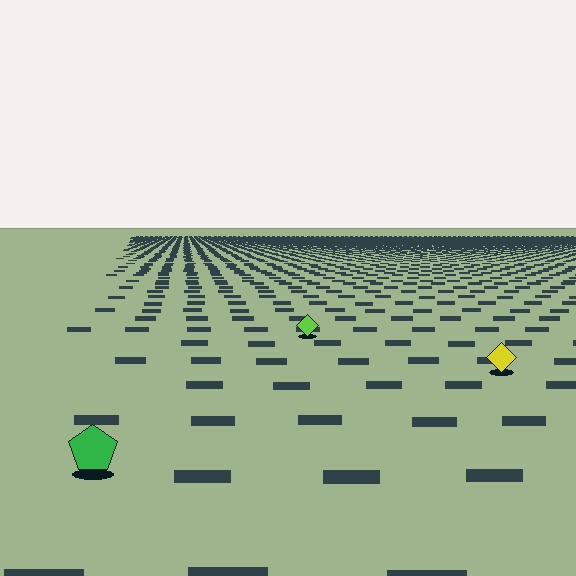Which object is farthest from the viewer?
The lime diamond is farthest from the viewer. It appears smaller and the ground texture around it is denser.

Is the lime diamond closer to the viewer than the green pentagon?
No. The green pentagon is closer — you can tell from the texture gradient: the ground texture is coarser near it.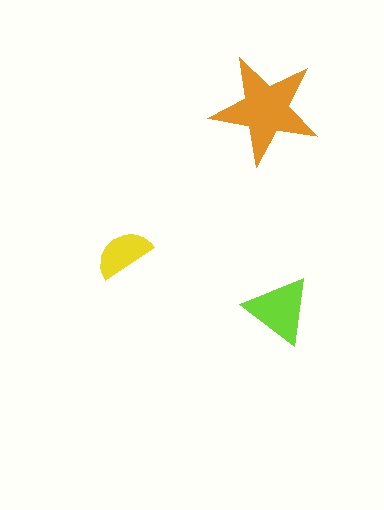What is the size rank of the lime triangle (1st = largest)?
2nd.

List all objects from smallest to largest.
The yellow semicircle, the lime triangle, the orange star.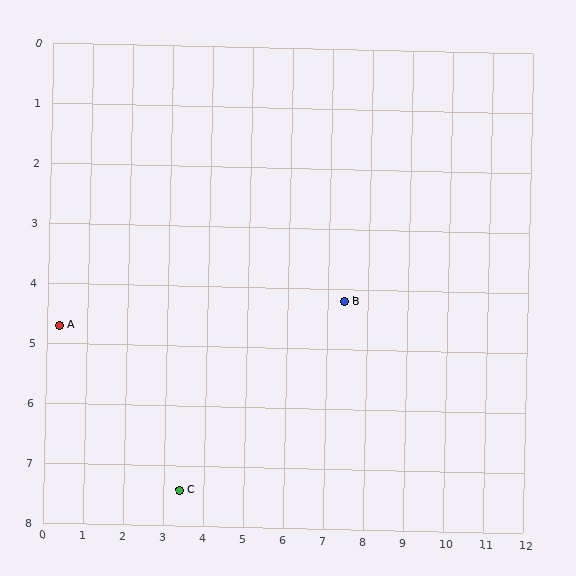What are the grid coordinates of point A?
Point A is at approximately (0.3, 4.7).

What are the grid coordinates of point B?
Point B is at approximately (7.4, 4.2).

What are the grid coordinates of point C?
Point C is at approximately (3.4, 7.4).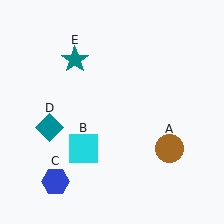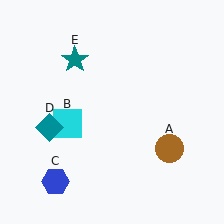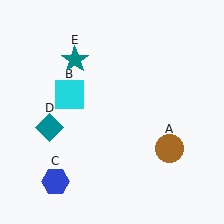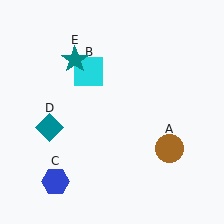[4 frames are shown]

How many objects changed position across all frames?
1 object changed position: cyan square (object B).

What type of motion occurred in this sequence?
The cyan square (object B) rotated clockwise around the center of the scene.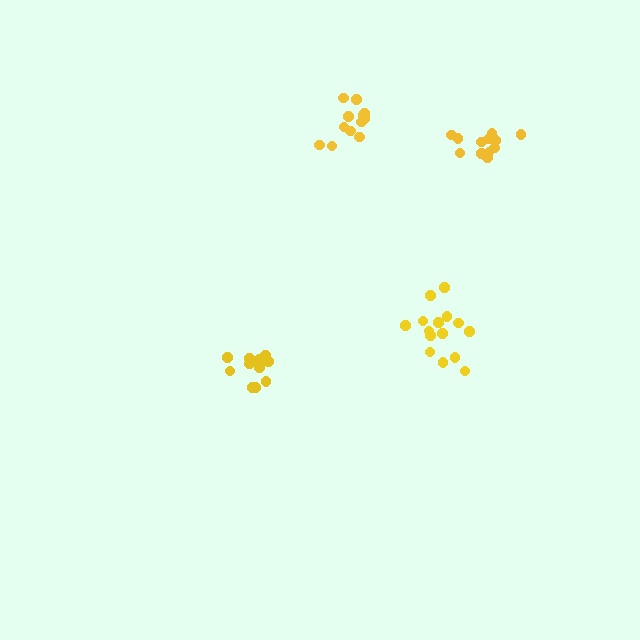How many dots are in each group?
Group 1: 15 dots, Group 2: 13 dots, Group 3: 12 dots, Group 4: 12 dots (52 total).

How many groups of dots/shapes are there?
There are 4 groups.